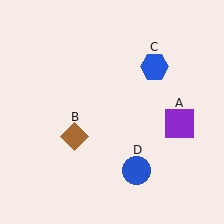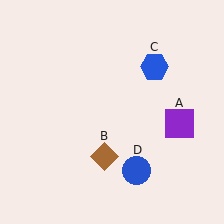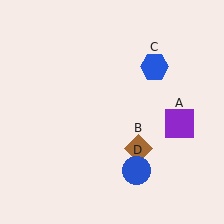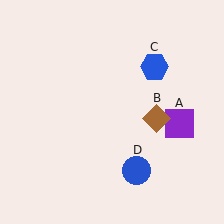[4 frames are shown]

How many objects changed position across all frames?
1 object changed position: brown diamond (object B).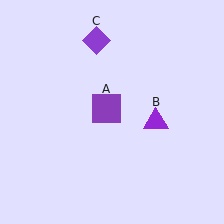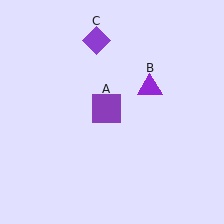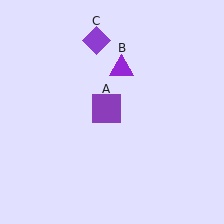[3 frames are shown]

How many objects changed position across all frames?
1 object changed position: purple triangle (object B).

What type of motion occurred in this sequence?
The purple triangle (object B) rotated counterclockwise around the center of the scene.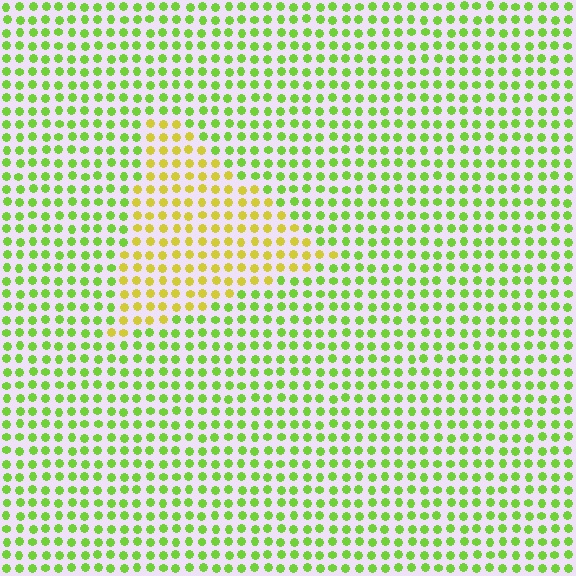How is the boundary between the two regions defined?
The boundary is defined purely by a slight shift in hue (about 41 degrees). Spacing, size, and orientation are identical on both sides.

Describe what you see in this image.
The image is filled with small lime elements in a uniform arrangement. A triangle-shaped region is visible where the elements are tinted to a slightly different hue, forming a subtle color boundary.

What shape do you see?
I see a triangle.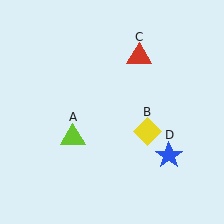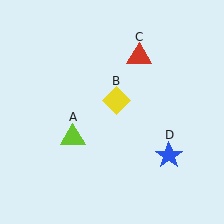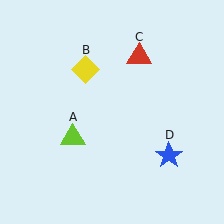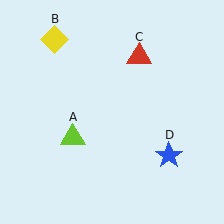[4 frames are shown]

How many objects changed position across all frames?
1 object changed position: yellow diamond (object B).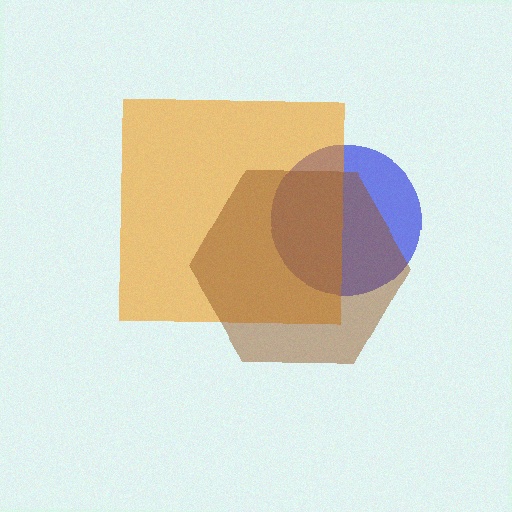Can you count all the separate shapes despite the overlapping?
Yes, there are 3 separate shapes.